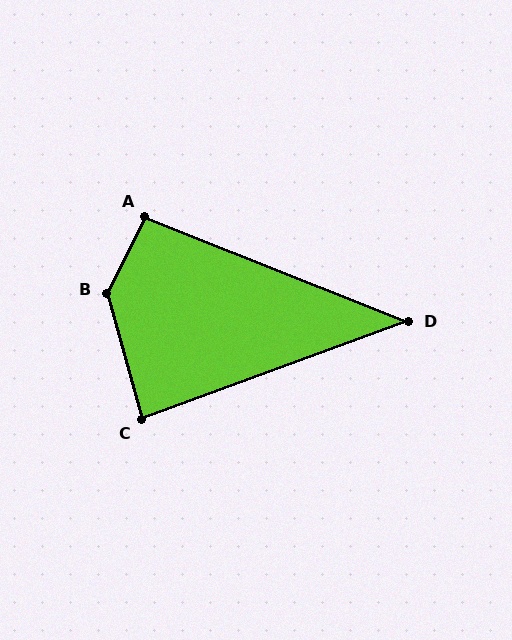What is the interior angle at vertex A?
Approximately 95 degrees (approximately right).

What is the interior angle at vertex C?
Approximately 85 degrees (approximately right).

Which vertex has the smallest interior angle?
D, at approximately 42 degrees.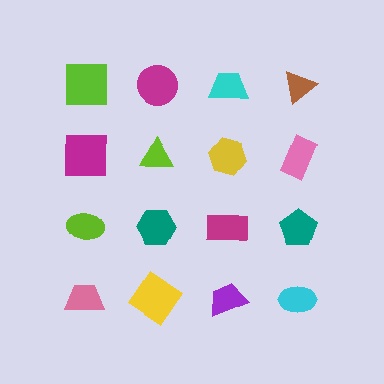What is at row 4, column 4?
A cyan ellipse.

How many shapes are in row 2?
4 shapes.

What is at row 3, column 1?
A lime ellipse.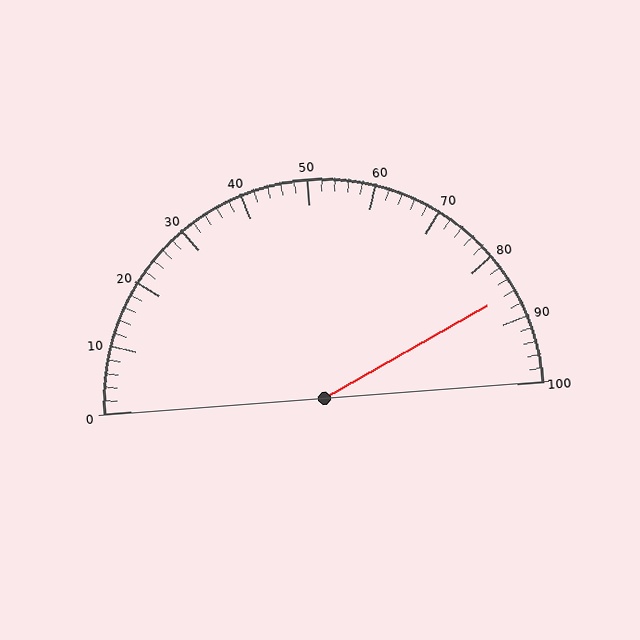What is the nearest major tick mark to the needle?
The nearest major tick mark is 90.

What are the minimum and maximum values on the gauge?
The gauge ranges from 0 to 100.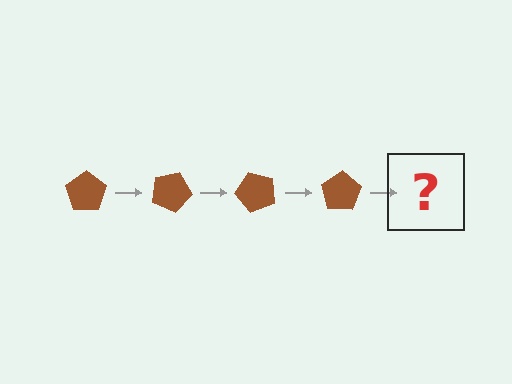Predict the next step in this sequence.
The next step is a brown pentagon rotated 100 degrees.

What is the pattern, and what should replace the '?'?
The pattern is that the pentagon rotates 25 degrees each step. The '?' should be a brown pentagon rotated 100 degrees.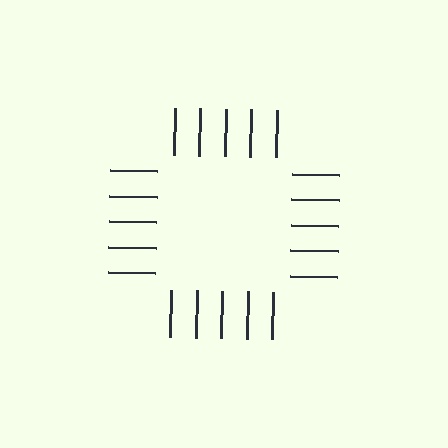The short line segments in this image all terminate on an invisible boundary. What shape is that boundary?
An illusory square — the line segments terminate on its edges but no continuous stroke is drawn.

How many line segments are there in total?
20 — 5 along each of the 4 edges.